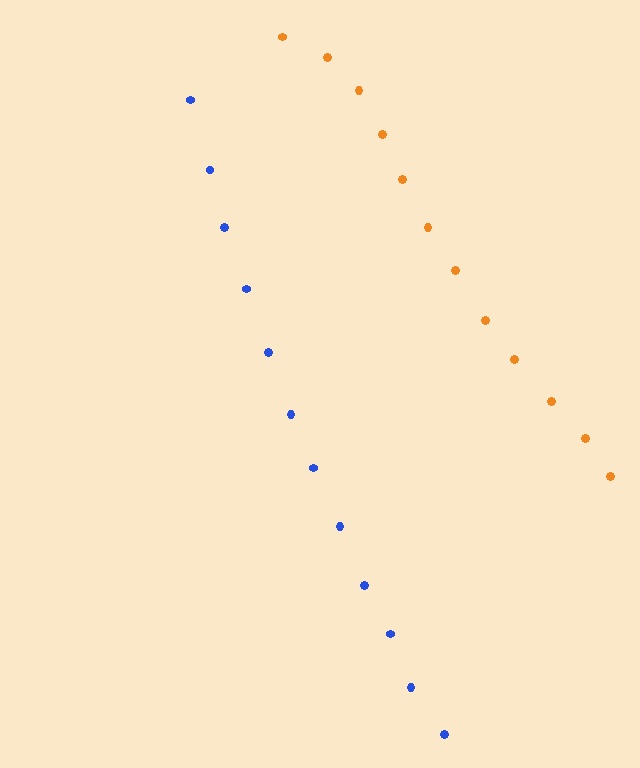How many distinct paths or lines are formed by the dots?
There are 2 distinct paths.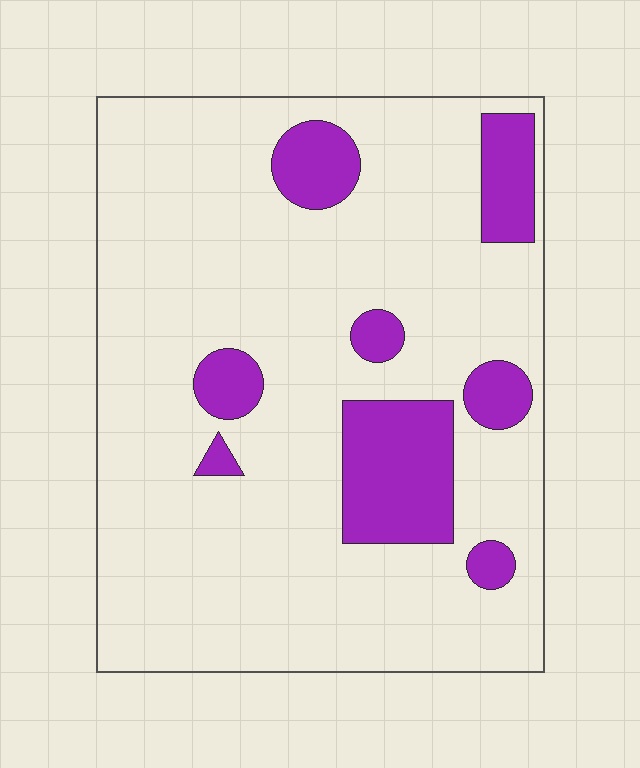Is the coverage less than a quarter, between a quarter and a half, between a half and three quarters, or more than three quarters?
Less than a quarter.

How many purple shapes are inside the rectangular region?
8.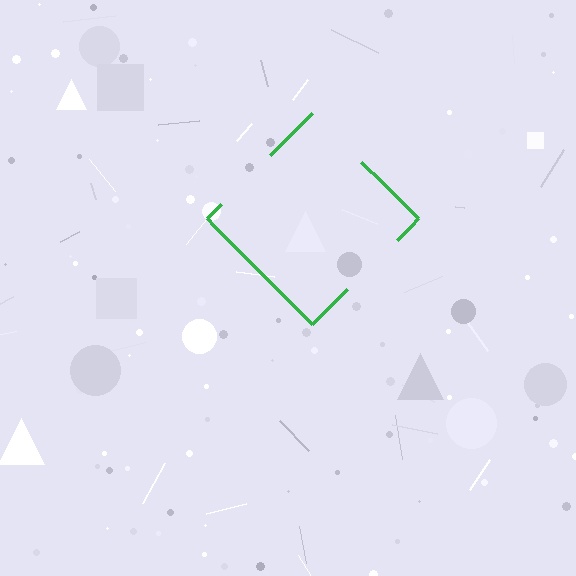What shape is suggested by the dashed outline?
The dashed outline suggests a diamond.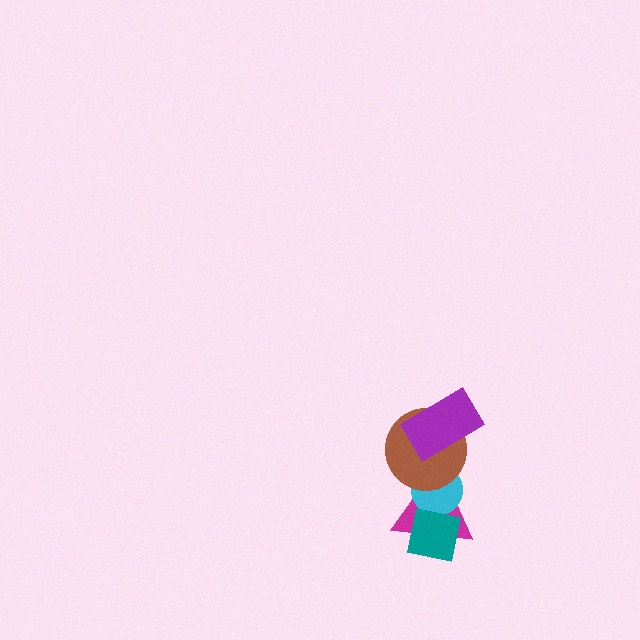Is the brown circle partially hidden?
Yes, it is partially covered by another shape.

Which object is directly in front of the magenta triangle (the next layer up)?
The cyan circle is directly in front of the magenta triangle.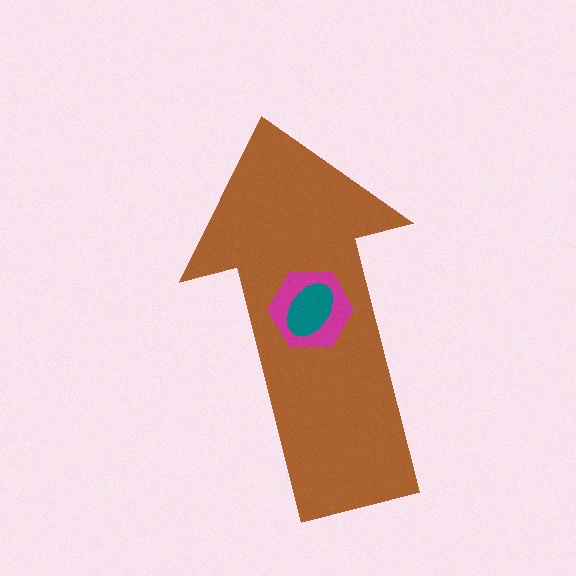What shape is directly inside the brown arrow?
The magenta hexagon.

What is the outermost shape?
The brown arrow.